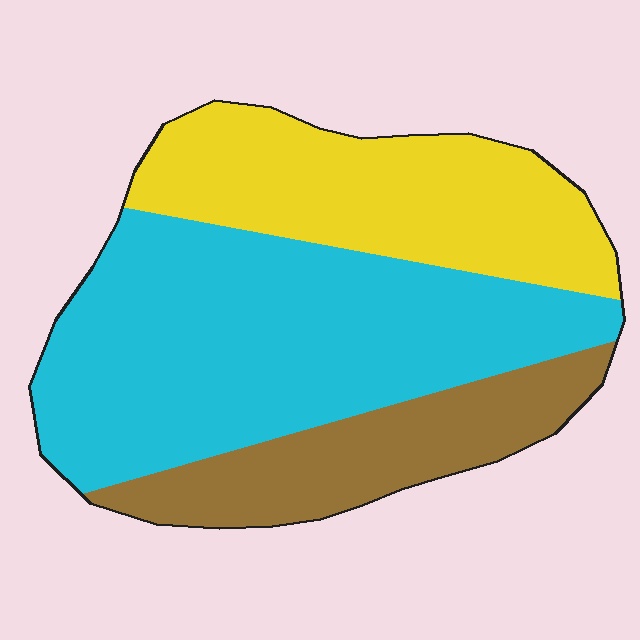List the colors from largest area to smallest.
From largest to smallest: cyan, yellow, brown.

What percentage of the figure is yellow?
Yellow covers about 30% of the figure.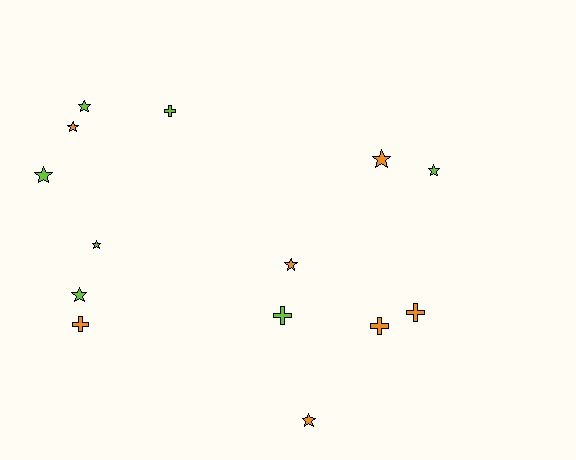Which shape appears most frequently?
Star, with 9 objects.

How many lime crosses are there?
There are 2 lime crosses.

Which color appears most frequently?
Orange, with 7 objects.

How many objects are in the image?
There are 14 objects.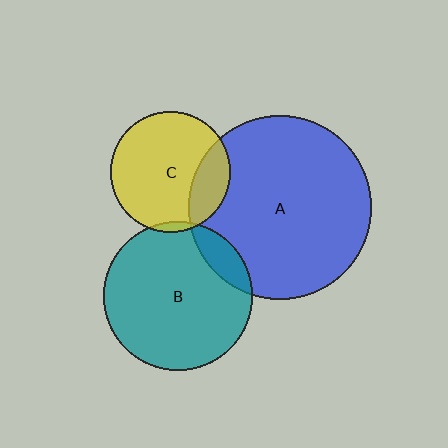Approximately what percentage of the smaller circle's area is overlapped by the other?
Approximately 5%.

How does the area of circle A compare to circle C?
Approximately 2.3 times.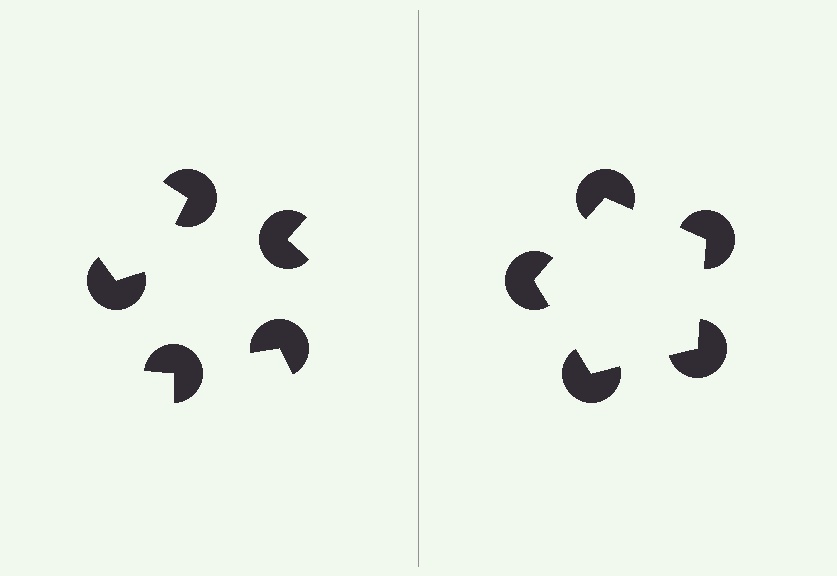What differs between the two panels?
The pac-man discs are positioned identically on both sides; only the wedge orientations differ. On the right they align to a pentagon; on the left they are misaligned.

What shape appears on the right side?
An illusory pentagon.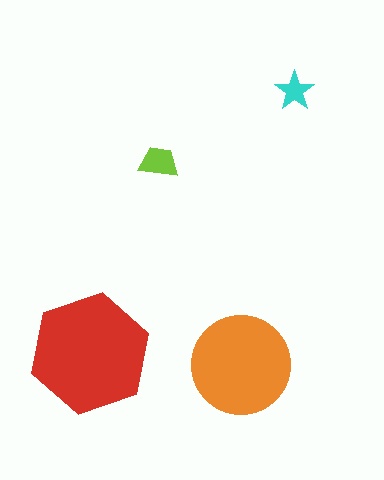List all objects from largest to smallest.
The red hexagon, the orange circle, the lime trapezoid, the cyan star.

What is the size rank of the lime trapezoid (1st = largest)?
3rd.